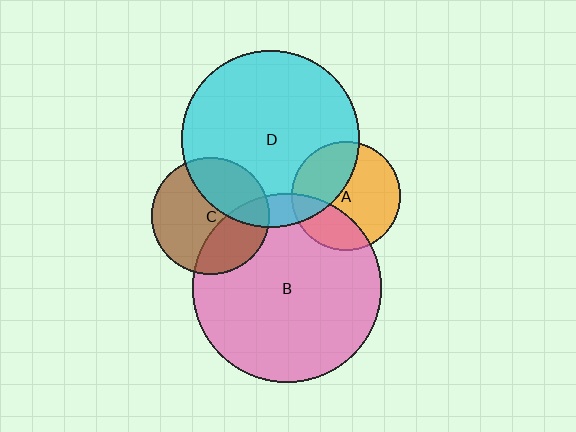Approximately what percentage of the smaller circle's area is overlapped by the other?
Approximately 30%.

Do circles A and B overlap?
Yes.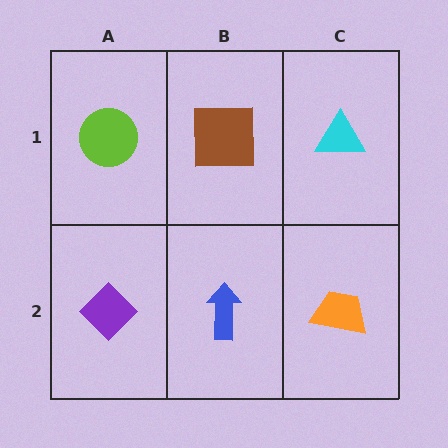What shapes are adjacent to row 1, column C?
An orange trapezoid (row 2, column C), a brown square (row 1, column B).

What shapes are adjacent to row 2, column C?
A cyan triangle (row 1, column C), a blue arrow (row 2, column B).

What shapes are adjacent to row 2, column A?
A lime circle (row 1, column A), a blue arrow (row 2, column B).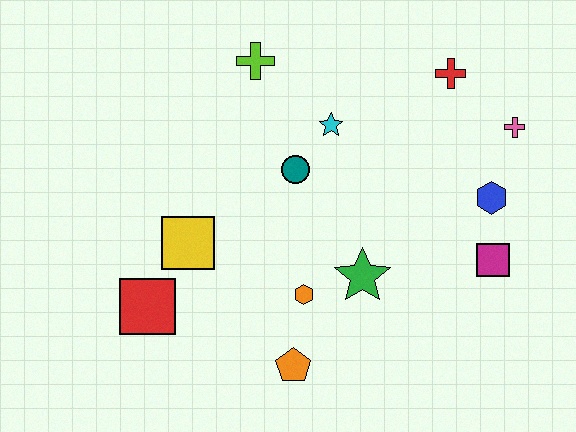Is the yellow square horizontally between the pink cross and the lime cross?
No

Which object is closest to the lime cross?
The cyan star is closest to the lime cross.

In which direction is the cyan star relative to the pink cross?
The cyan star is to the left of the pink cross.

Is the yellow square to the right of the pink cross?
No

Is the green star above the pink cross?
No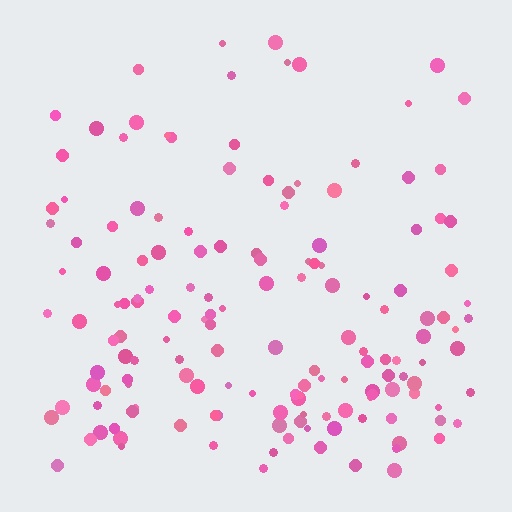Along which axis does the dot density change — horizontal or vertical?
Vertical.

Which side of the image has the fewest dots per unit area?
The top.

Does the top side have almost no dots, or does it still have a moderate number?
Still a moderate number, just noticeably fewer than the bottom.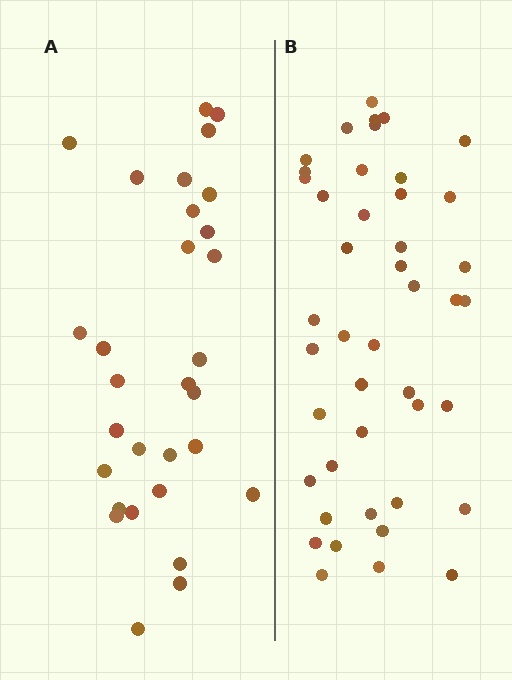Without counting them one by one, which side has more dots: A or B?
Region B (the right region) has more dots.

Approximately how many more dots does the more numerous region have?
Region B has approximately 15 more dots than region A.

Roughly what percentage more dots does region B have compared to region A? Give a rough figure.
About 45% more.